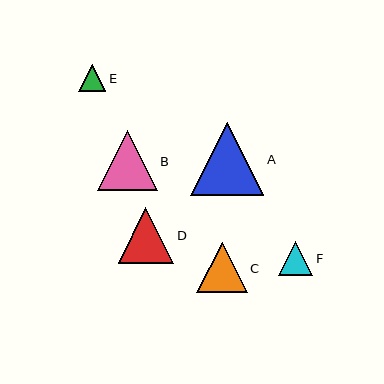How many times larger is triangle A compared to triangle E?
Triangle A is approximately 2.7 times the size of triangle E.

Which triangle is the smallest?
Triangle E is the smallest with a size of approximately 27 pixels.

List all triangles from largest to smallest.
From largest to smallest: A, B, D, C, F, E.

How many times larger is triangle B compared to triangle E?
Triangle B is approximately 2.2 times the size of triangle E.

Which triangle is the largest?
Triangle A is the largest with a size of approximately 73 pixels.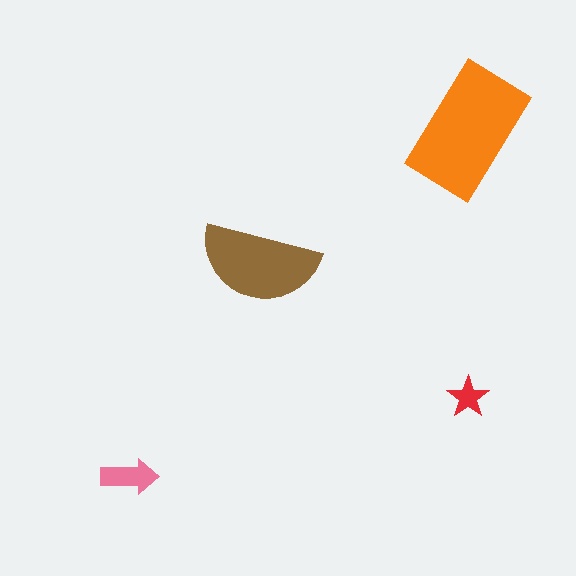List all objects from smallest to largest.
The red star, the pink arrow, the brown semicircle, the orange rectangle.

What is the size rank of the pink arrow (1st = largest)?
3rd.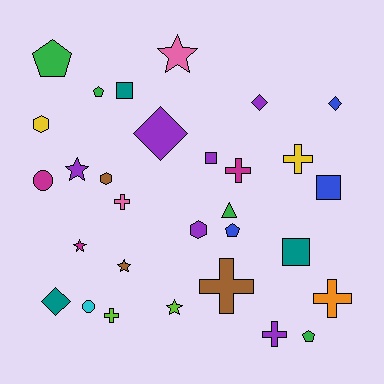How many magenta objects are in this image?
There are 3 magenta objects.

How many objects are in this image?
There are 30 objects.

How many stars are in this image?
There are 5 stars.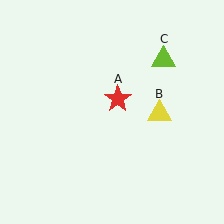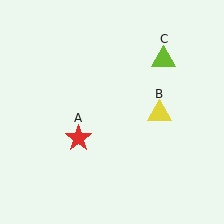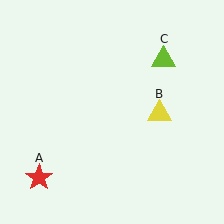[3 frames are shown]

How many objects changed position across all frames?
1 object changed position: red star (object A).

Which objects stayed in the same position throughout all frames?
Yellow triangle (object B) and lime triangle (object C) remained stationary.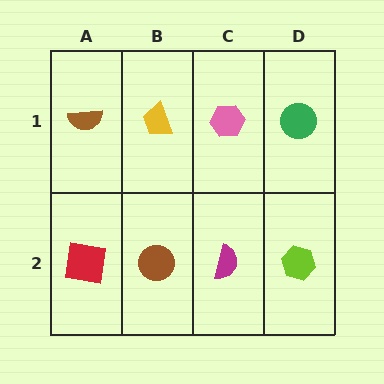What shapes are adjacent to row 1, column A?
A red square (row 2, column A), a yellow trapezoid (row 1, column B).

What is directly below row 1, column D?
A lime hexagon.